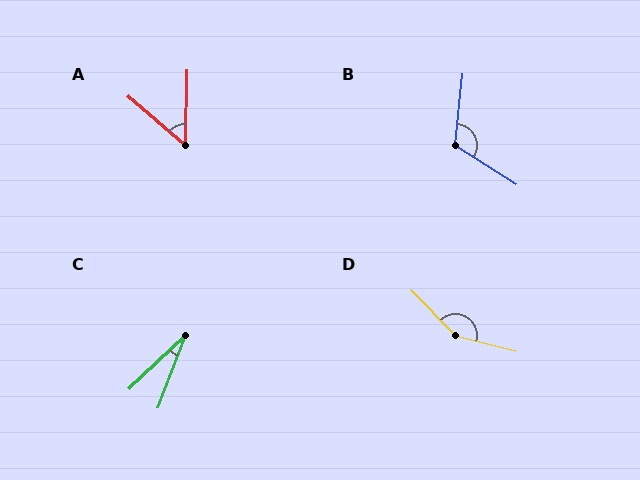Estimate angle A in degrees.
Approximately 51 degrees.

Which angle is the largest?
D, at approximately 149 degrees.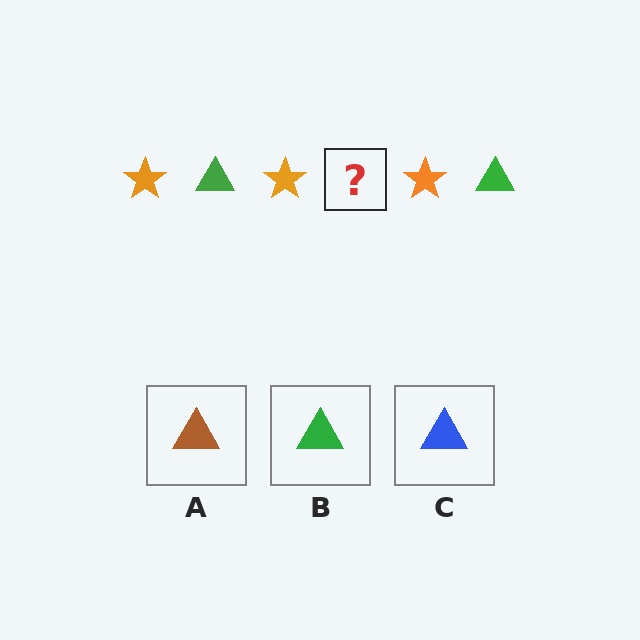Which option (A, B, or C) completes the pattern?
B.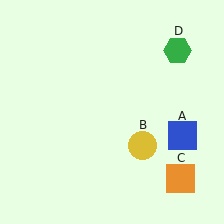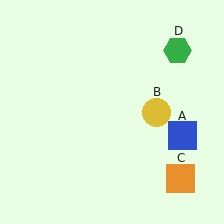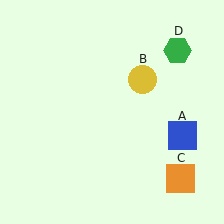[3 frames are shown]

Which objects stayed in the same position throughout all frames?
Blue square (object A) and orange square (object C) and green hexagon (object D) remained stationary.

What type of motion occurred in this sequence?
The yellow circle (object B) rotated counterclockwise around the center of the scene.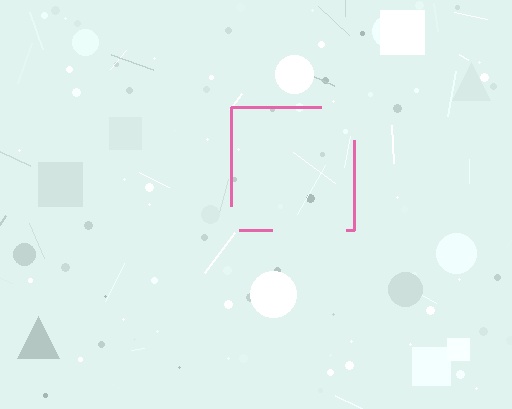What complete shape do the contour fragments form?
The contour fragments form a square.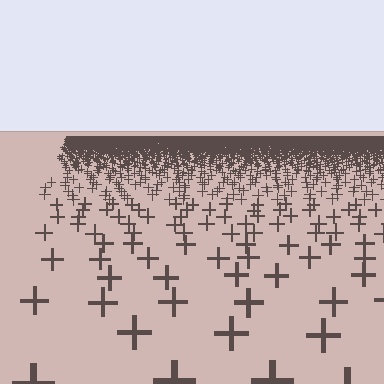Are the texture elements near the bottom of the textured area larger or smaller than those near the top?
Larger. Near the bottom, elements are closer to the viewer and appear at a bigger on-screen size.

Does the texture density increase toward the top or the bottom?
Density increases toward the top.